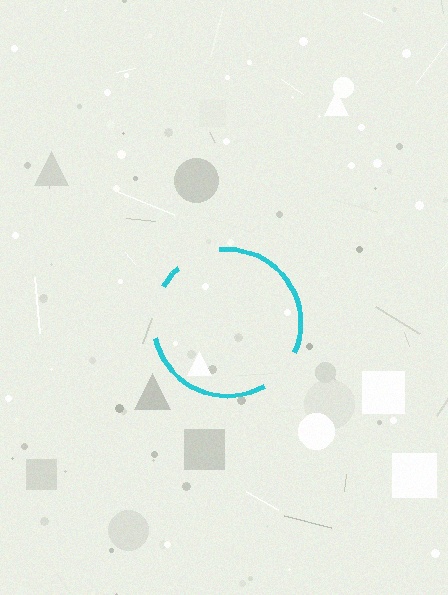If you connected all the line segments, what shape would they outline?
They would outline a circle.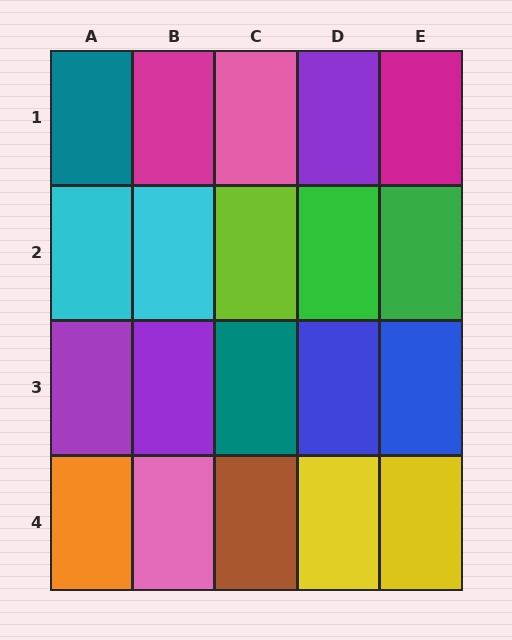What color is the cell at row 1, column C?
Pink.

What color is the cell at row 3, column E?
Blue.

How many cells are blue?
2 cells are blue.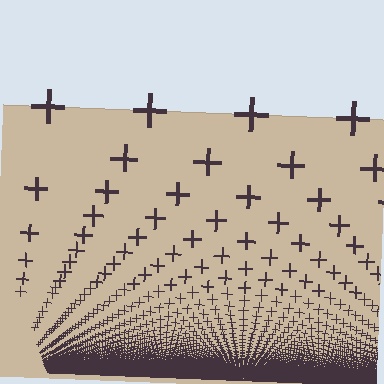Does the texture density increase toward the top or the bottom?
Density increases toward the bottom.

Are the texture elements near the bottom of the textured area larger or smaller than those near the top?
Smaller. The gradient is inverted — elements near the bottom are smaller and denser.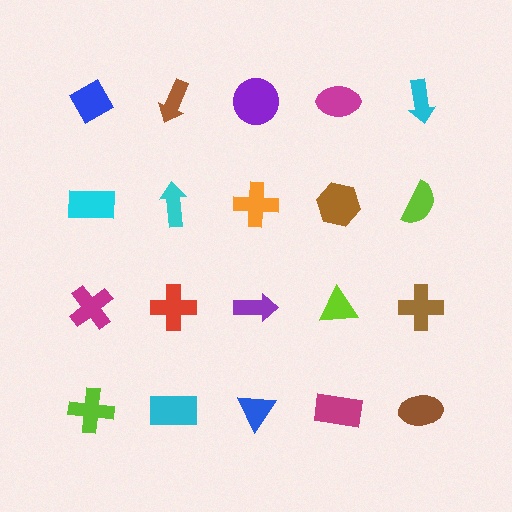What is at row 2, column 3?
An orange cross.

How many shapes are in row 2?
5 shapes.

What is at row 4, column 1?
A lime cross.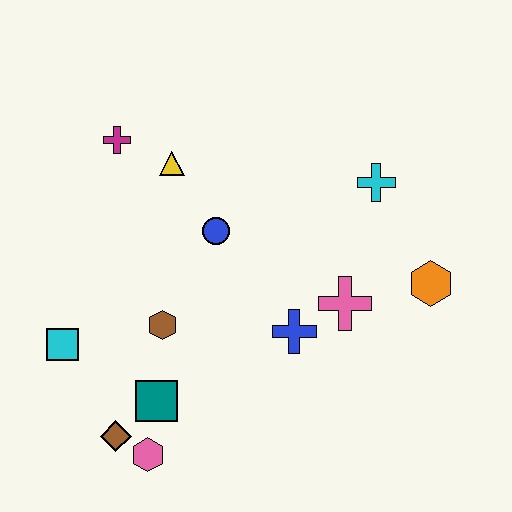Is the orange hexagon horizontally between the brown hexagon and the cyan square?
No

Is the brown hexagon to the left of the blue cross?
Yes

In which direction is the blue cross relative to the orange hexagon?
The blue cross is to the left of the orange hexagon.